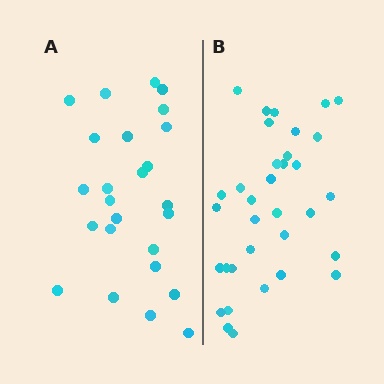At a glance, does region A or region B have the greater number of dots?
Region B (the right region) has more dots.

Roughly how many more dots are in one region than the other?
Region B has roughly 8 or so more dots than region A.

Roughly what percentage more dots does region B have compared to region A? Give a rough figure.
About 35% more.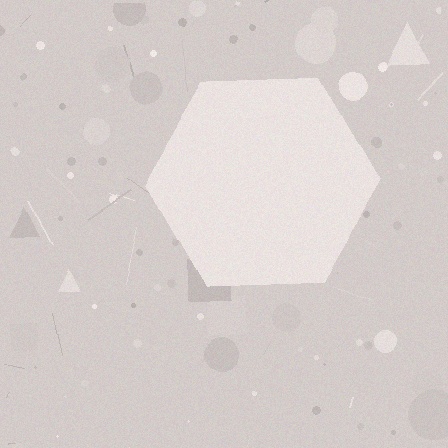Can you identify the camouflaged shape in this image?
The camouflaged shape is a hexagon.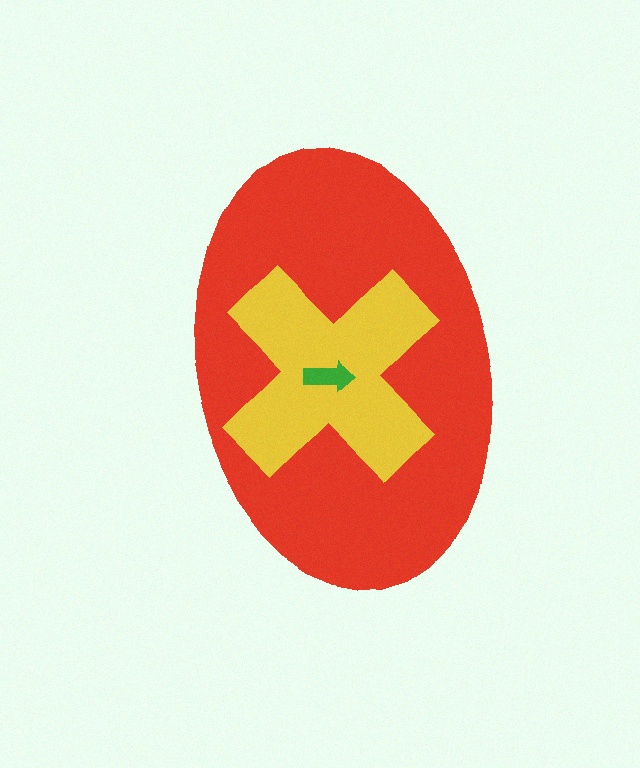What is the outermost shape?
The red ellipse.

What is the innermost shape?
The green arrow.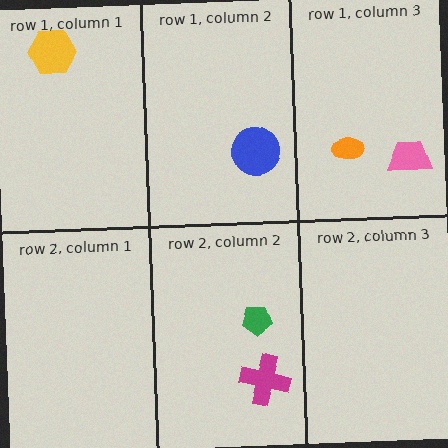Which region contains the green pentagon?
The row 2, column 2 region.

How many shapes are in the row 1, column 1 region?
1.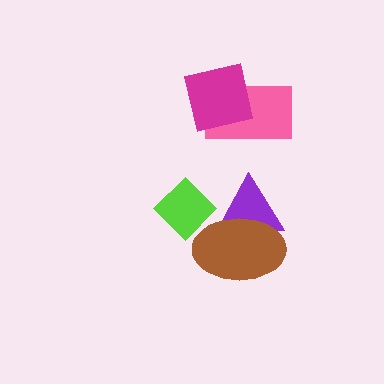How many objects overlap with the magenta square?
1 object overlaps with the magenta square.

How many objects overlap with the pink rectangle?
1 object overlaps with the pink rectangle.